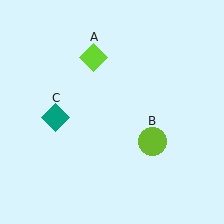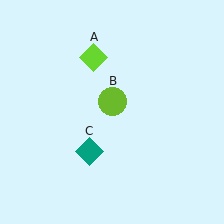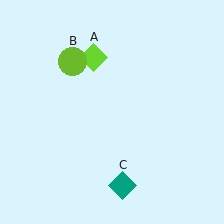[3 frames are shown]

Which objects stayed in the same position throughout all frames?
Lime diamond (object A) remained stationary.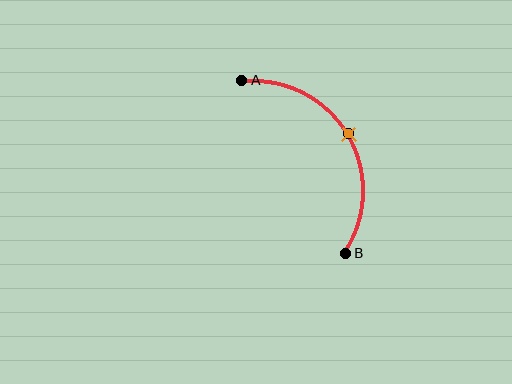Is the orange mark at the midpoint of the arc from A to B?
Yes. The orange mark lies on the arc at equal arc-length from both A and B — it is the arc midpoint.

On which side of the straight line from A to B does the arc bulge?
The arc bulges to the right of the straight line connecting A and B.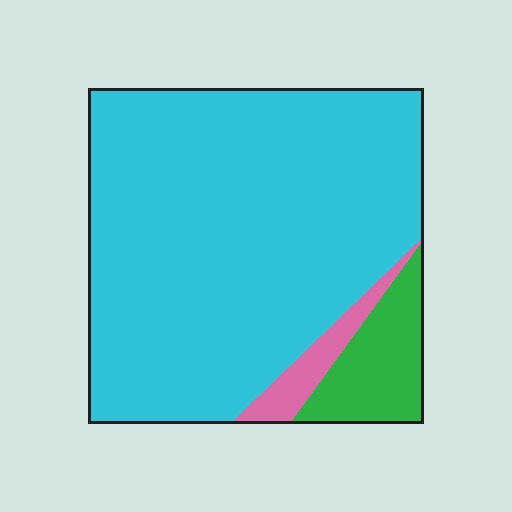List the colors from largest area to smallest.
From largest to smallest: cyan, green, pink.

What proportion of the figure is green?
Green takes up about one tenth (1/10) of the figure.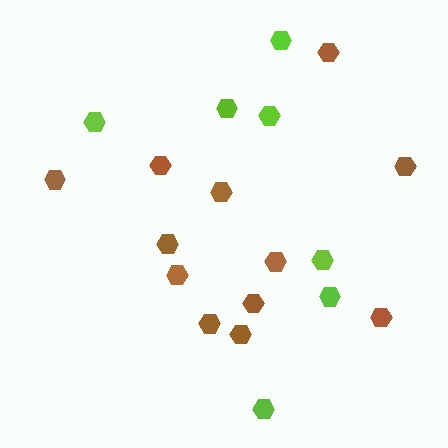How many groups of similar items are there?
There are 2 groups: one group of lime hexagons (7) and one group of brown hexagons (12).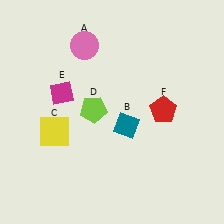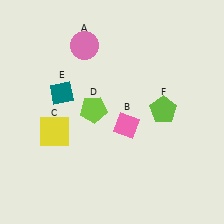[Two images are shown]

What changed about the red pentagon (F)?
In Image 1, F is red. In Image 2, it changed to lime.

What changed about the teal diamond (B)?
In Image 1, B is teal. In Image 2, it changed to pink.